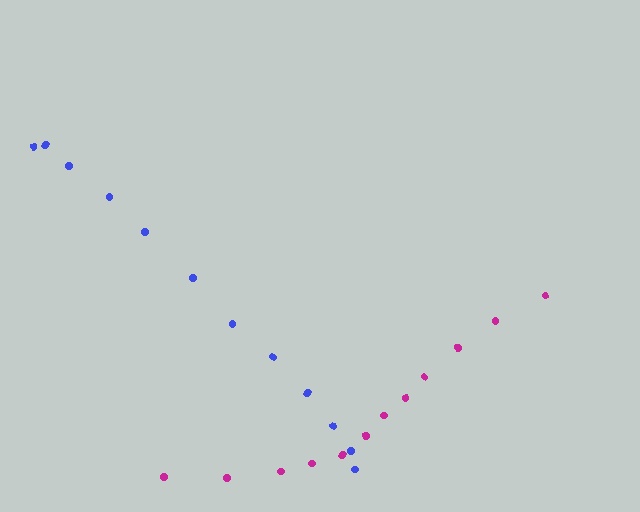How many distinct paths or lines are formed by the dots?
There are 2 distinct paths.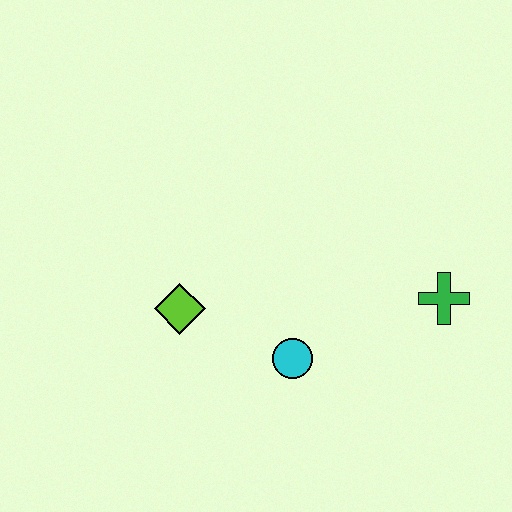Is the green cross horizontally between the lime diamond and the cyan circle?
No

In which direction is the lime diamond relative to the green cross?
The lime diamond is to the left of the green cross.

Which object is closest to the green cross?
The cyan circle is closest to the green cross.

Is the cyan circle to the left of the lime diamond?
No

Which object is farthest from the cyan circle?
The green cross is farthest from the cyan circle.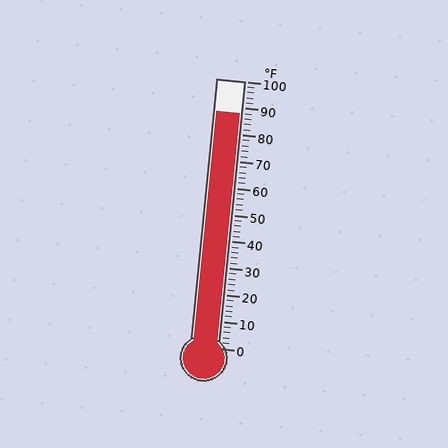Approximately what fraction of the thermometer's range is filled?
The thermometer is filled to approximately 90% of its range.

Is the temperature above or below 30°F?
The temperature is above 30°F.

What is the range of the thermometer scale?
The thermometer scale ranges from 0°F to 100°F.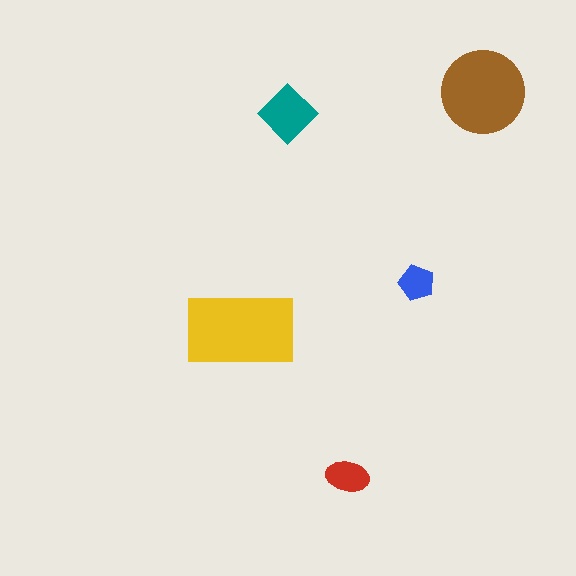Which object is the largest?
The yellow rectangle.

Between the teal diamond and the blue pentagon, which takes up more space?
The teal diamond.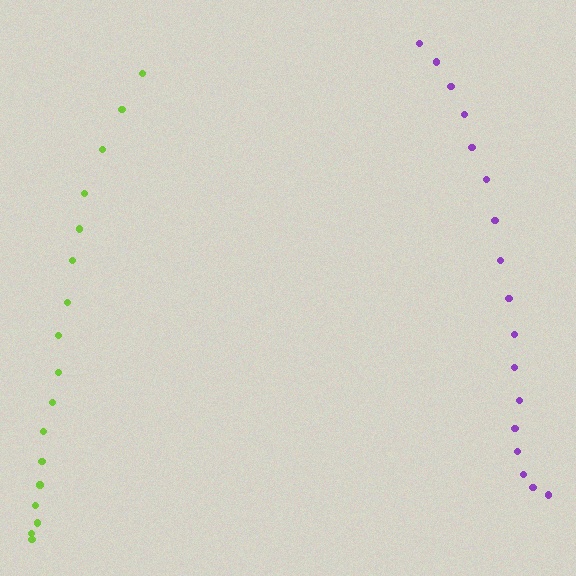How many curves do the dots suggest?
There are 2 distinct paths.